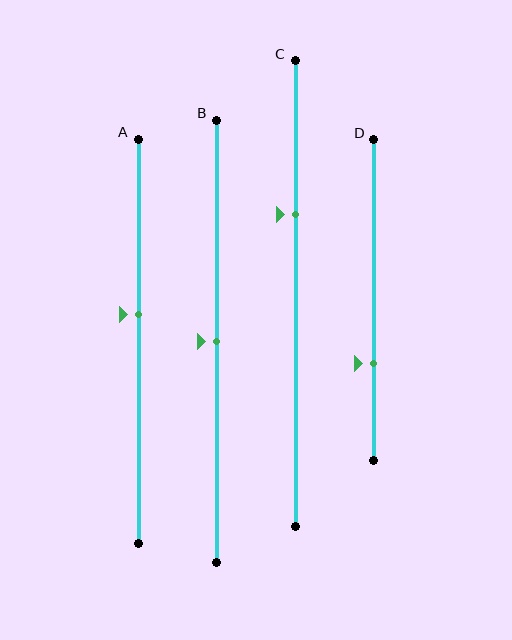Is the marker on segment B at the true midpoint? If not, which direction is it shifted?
Yes, the marker on segment B is at the true midpoint.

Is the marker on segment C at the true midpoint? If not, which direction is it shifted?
No, the marker on segment C is shifted upward by about 17% of the segment length.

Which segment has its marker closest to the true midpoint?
Segment B has its marker closest to the true midpoint.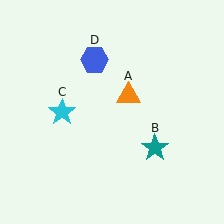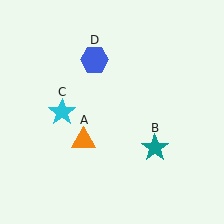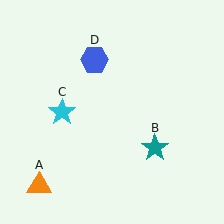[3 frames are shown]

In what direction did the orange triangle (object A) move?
The orange triangle (object A) moved down and to the left.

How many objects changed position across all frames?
1 object changed position: orange triangle (object A).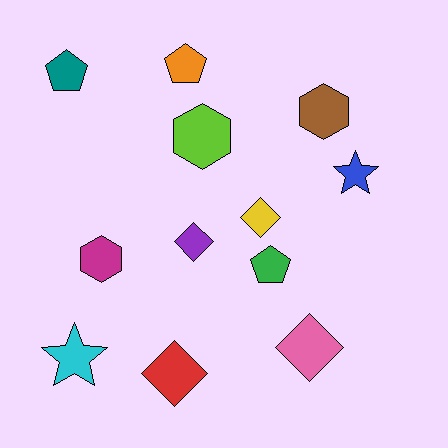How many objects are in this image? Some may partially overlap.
There are 12 objects.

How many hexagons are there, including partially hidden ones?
There are 3 hexagons.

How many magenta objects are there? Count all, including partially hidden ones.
There is 1 magenta object.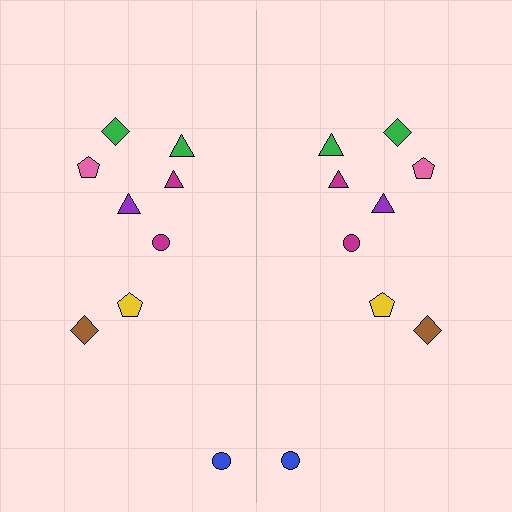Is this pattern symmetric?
Yes, this pattern has bilateral (reflection) symmetry.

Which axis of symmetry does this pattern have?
The pattern has a vertical axis of symmetry running through the center of the image.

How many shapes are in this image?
There are 18 shapes in this image.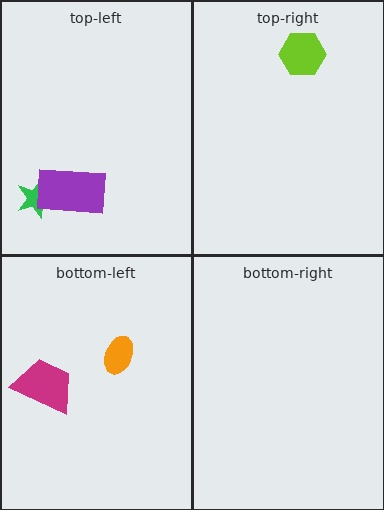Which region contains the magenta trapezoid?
The bottom-left region.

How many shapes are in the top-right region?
1.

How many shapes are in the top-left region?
2.